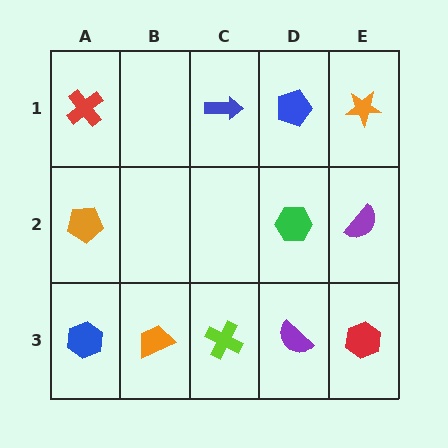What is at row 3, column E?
A red hexagon.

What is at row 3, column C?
A lime cross.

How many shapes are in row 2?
3 shapes.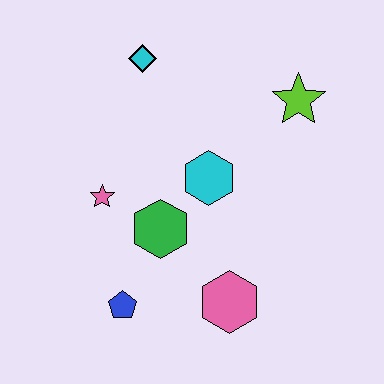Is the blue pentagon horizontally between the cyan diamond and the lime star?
No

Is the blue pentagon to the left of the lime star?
Yes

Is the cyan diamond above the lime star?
Yes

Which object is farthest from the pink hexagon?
The cyan diamond is farthest from the pink hexagon.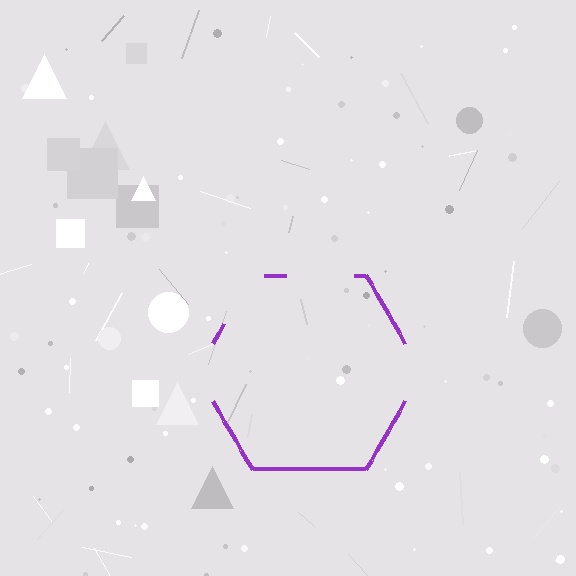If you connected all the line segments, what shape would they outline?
They would outline a hexagon.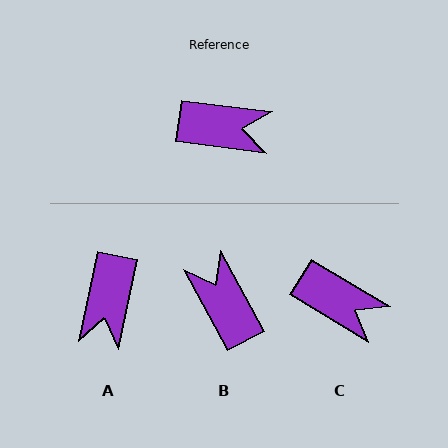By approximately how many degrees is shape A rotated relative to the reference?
Approximately 94 degrees clockwise.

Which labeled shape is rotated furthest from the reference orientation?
B, about 126 degrees away.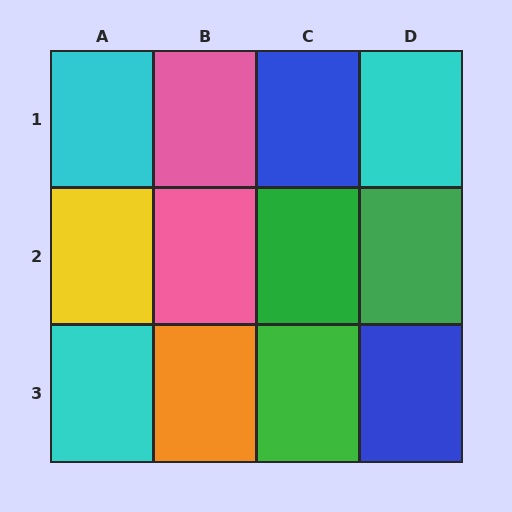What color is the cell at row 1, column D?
Cyan.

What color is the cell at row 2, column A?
Yellow.